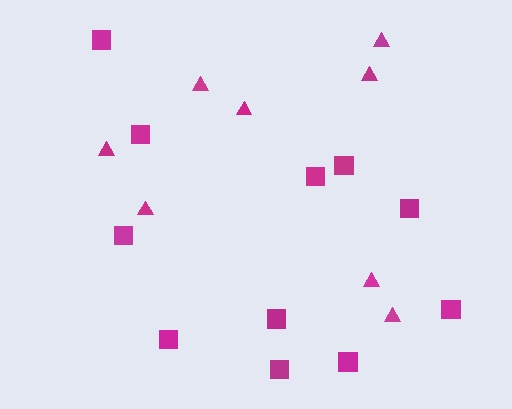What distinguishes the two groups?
There are 2 groups: one group of triangles (8) and one group of squares (11).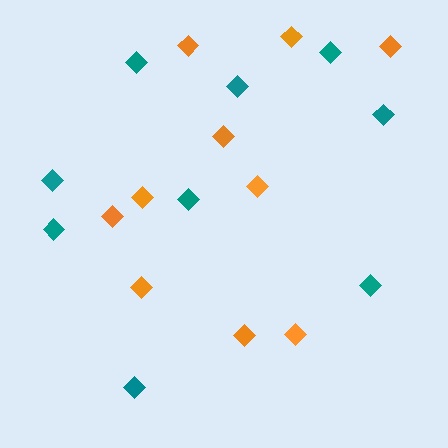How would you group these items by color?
There are 2 groups: one group of teal diamonds (9) and one group of orange diamonds (10).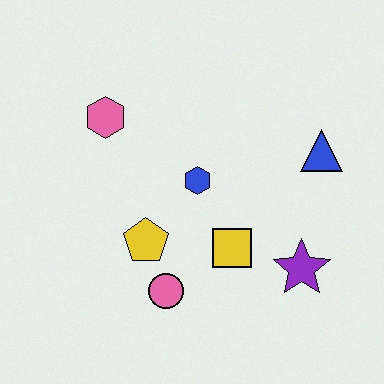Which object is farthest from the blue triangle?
The pink hexagon is farthest from the blue triangle.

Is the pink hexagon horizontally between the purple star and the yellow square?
No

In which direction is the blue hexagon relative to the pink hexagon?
The blue hexagon is to the right of the pink hexagon.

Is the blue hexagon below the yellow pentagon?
No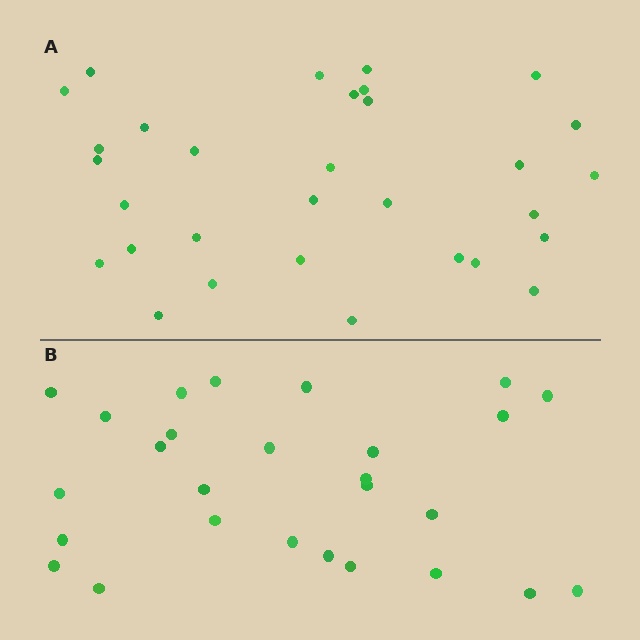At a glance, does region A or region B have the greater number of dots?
Region A (the top region) has more dots.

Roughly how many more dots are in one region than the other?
Region A has about 4 more dots than region B.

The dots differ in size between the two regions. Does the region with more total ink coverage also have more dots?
No. Region B has more total ink coverage because its dots are larger, but region A actually contains more individual dots. Total area can be misleading — the number of items is what matters here.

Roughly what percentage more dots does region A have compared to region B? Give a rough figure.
About 15% more.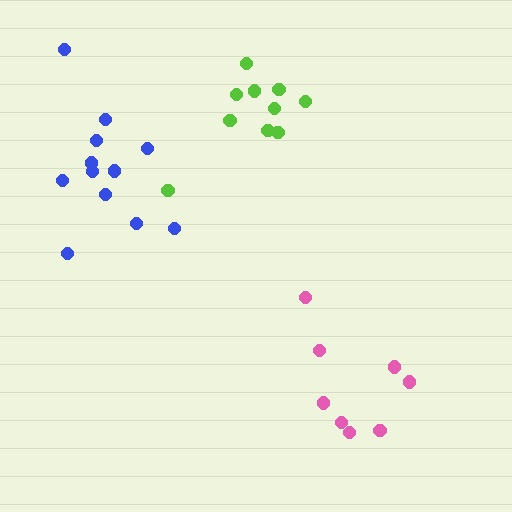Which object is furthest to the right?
The pink cluster is rightmost.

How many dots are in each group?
Group 1: 8 dots, Group 2: 12 dots, Group 3: 10 dots (30 total).